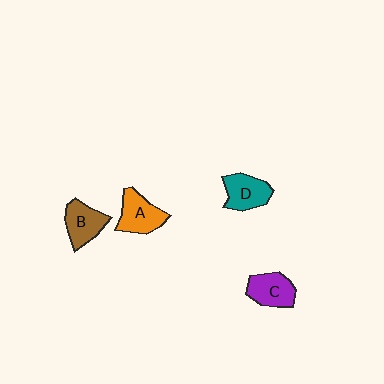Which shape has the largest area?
Shape A (orange).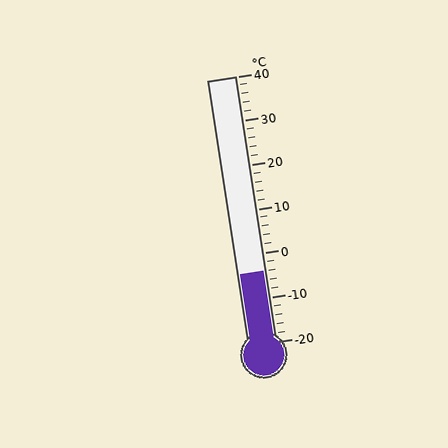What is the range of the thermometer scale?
The thermometer scale ranges from -20°C to 40°C.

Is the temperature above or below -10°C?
The temperature is above -10°C.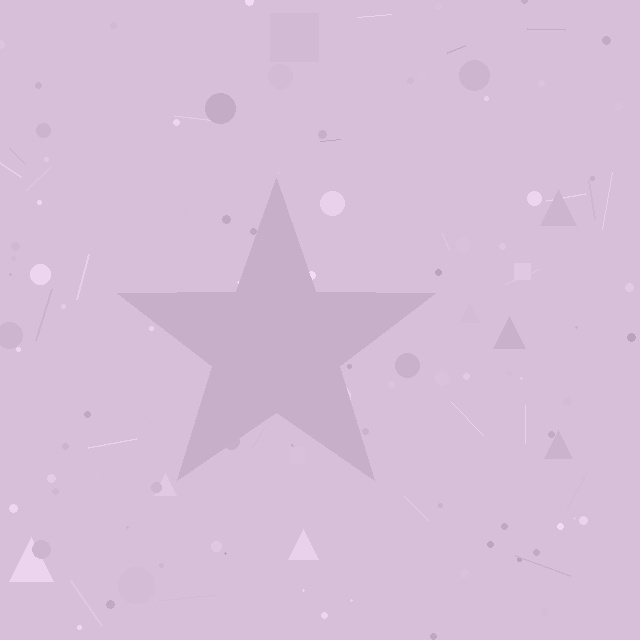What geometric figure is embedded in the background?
A star is embedded in the background.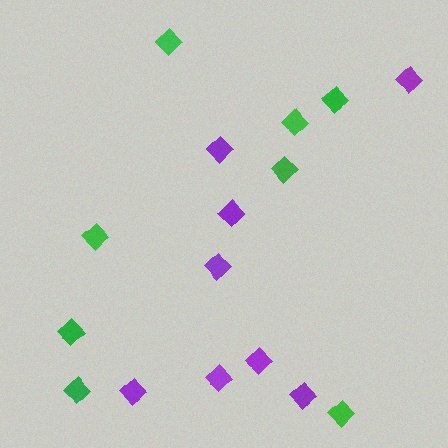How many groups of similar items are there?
There are 2 groups: one group of purple diamonds (8) and one group of green diamonds (8).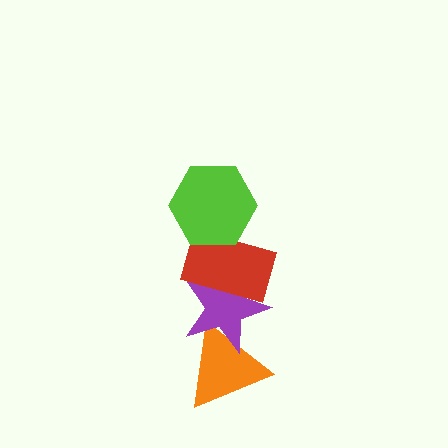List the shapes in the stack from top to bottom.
From top to bottom: the lime hexagon, the red rectangle, the purple star, the orange triangle.